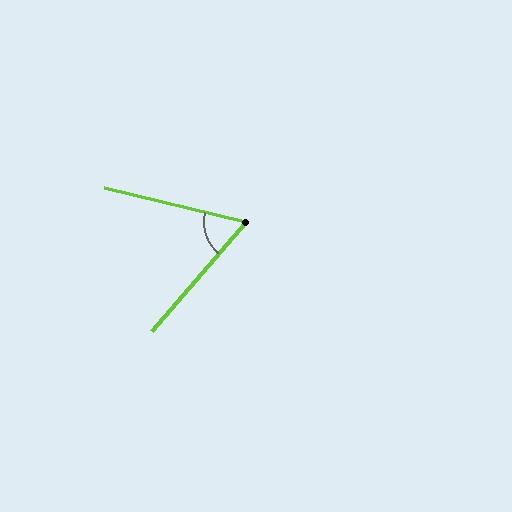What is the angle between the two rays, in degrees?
Approximately 63 degrees.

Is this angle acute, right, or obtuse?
It is acute.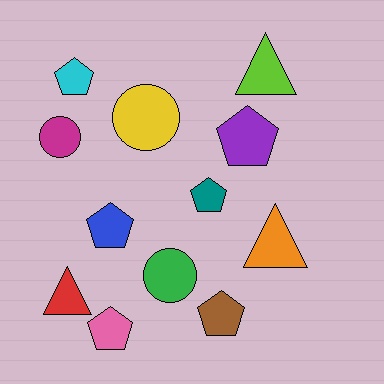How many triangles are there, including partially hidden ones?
There are 3 triangles.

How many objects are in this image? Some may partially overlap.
There are 12 objects.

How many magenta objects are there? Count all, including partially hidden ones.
There is 1 magenta object.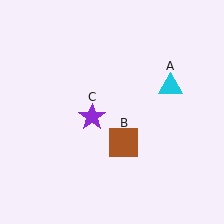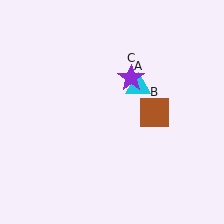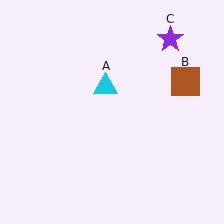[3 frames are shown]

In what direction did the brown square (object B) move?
The brown square (object B) moved up and to the right.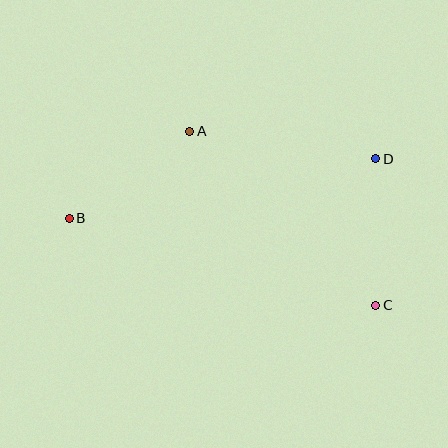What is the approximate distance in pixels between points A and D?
The distance between A and D is approximately 188 pixels.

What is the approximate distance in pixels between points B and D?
The distance between B and D is approximately 312 pixels.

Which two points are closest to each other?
Points C and D are closest to each other.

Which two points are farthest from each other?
Points B and C are farthest from each other.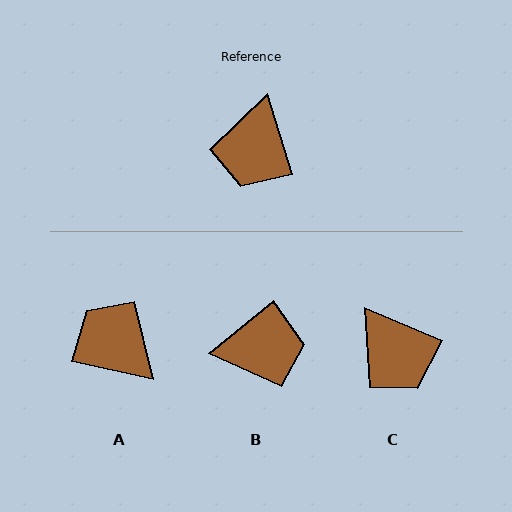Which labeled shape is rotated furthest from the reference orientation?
A, about 119 degrees away.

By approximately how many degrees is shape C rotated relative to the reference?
Approximately 50 degrees counter-clockwise.